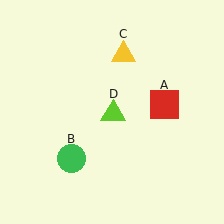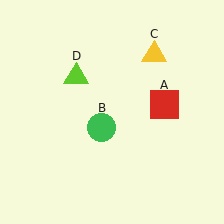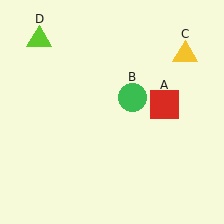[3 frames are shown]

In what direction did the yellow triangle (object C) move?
The yellow triangle (object C) moved right.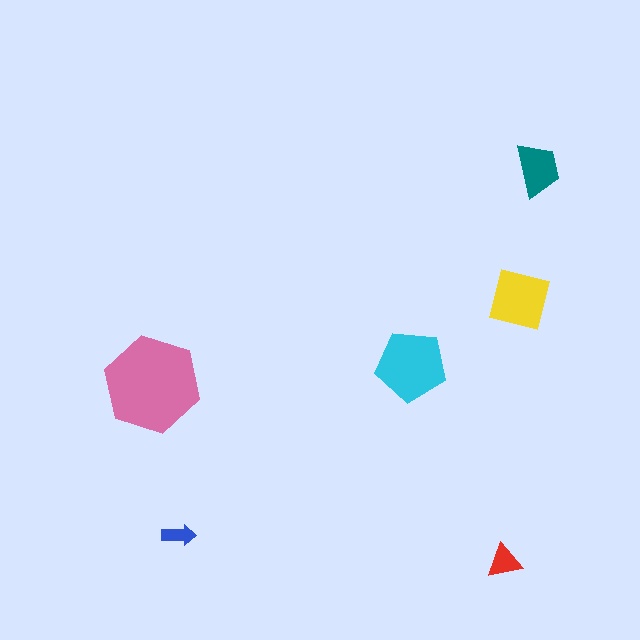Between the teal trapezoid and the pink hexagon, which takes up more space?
The pink hexagon.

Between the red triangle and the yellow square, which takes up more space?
The yellow square.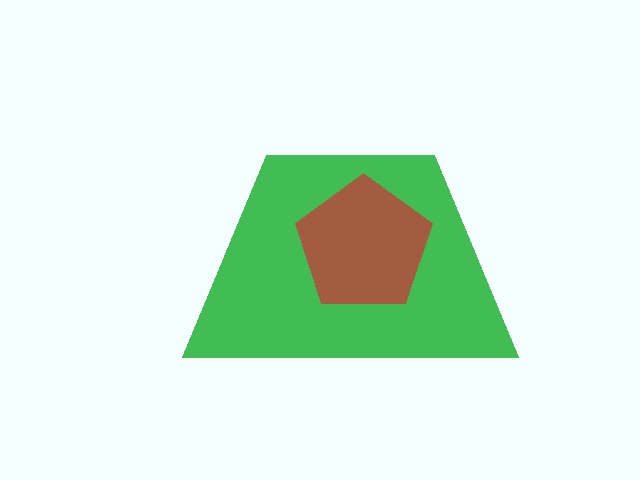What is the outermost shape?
The green trapezoid.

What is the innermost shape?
The brown pentagon.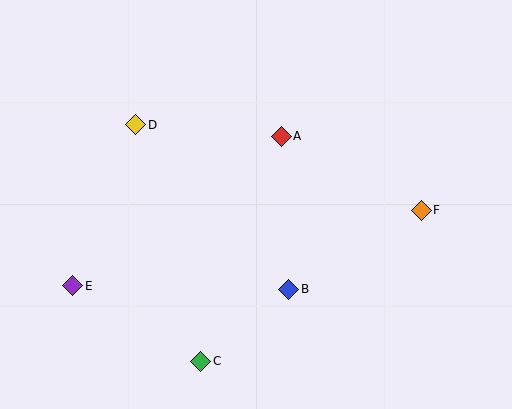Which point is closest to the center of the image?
Point A at (281, 136) is closest to the center.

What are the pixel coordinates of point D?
Point D is at (136, 125).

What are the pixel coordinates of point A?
Point A is at (281, 136).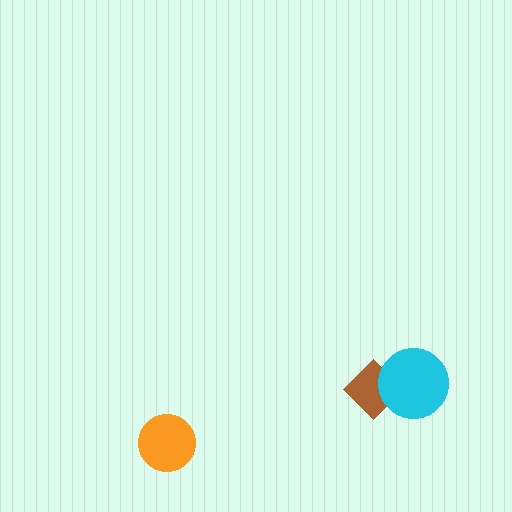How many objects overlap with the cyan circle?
1 object overlaps with the cyan circle.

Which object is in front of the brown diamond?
The cyan circle is in front of the brown diamond.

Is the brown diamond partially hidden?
Yes, it is partially covered by another shape.